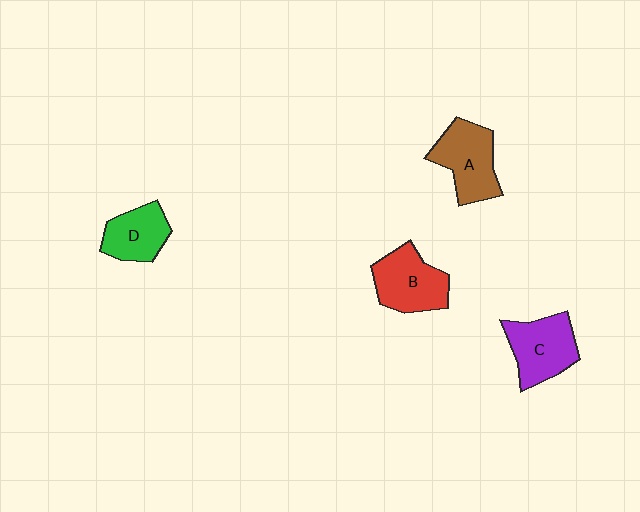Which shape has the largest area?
Shape A (brown).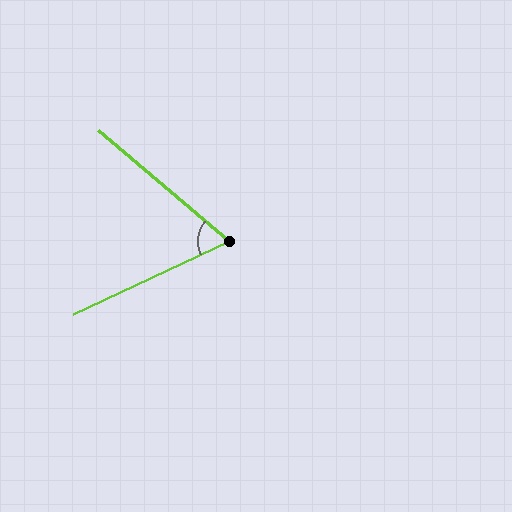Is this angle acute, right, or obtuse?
It is acute.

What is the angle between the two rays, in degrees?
Approximately 65 degrees.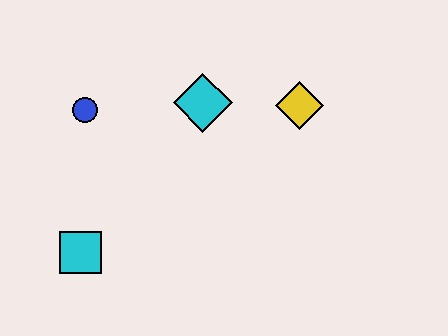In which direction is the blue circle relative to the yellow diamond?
The blue circle is to the left of the yellow diamond.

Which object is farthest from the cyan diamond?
The cyan square is farthest from the cyan diamond.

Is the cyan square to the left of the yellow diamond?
Yes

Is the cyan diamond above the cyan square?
Yes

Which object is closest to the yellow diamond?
The cyan diamond is closest to the yellow diamond.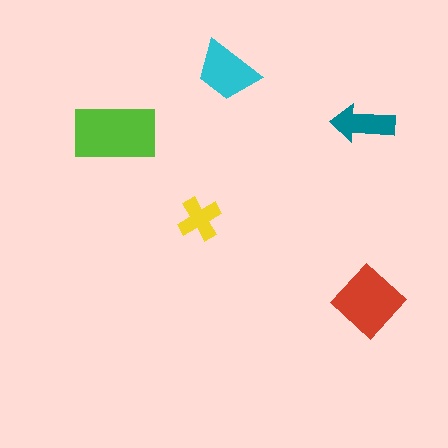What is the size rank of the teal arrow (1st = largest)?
4th.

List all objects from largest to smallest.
The lime rectangle, the red diamond, the cyan trapezoid, the teal arrow, the yellow cross.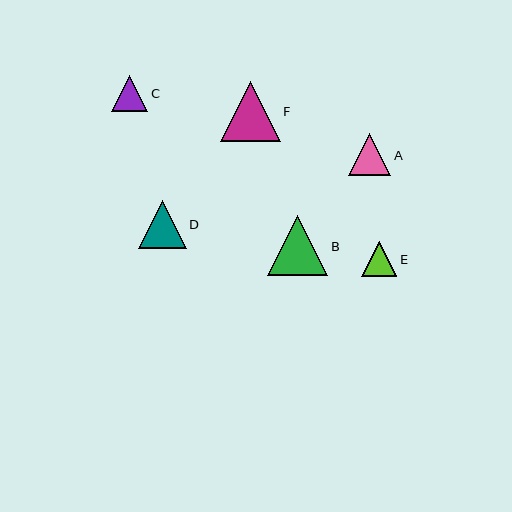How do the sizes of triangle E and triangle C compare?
Triangle E and triangle C are approximately the same size.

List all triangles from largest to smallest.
From largest to smallest: F, B, D, A, E, C.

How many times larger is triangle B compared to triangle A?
Triangle B is approximately 1.4 times the size of triangle A.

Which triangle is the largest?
Triangle F is the largest with a size of approximately 60 pixels.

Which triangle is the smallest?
Triangle C is the smallest with a size of approximately 36 pixels.